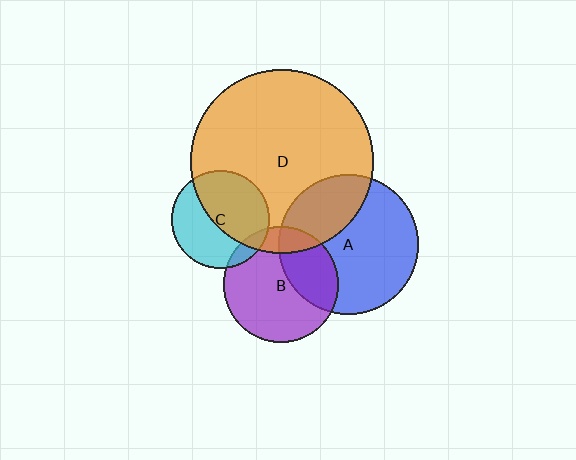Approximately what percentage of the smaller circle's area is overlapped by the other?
Approximately 10%.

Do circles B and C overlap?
Yes.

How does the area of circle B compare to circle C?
Approximately 1.4 times.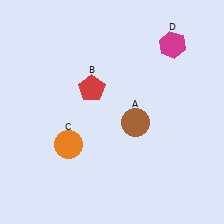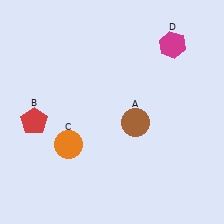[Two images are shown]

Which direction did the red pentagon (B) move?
The red pentagon (B) moved left.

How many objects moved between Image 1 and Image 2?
1 object moved between the two images.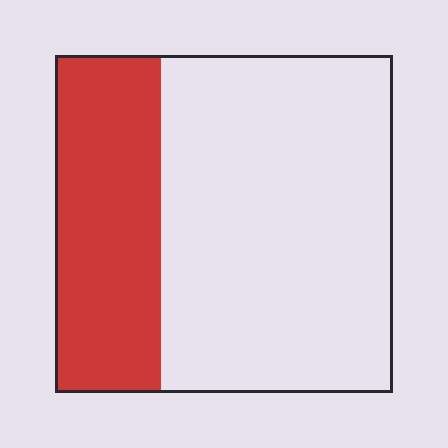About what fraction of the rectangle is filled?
About one third (1/3).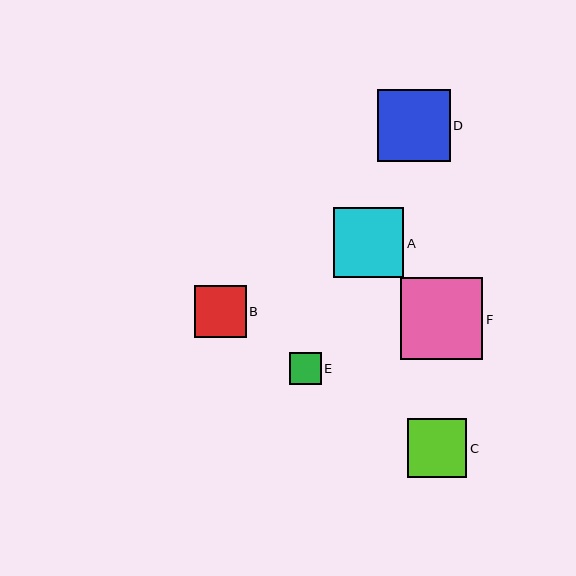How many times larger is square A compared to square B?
Square A is approximately 1.4 times the size of square B.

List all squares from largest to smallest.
From largest to smallest: F, D, A, C, B, E.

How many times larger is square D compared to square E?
Square D is approximately 2.3 times the size of square E.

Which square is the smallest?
Square E is the smallest with a size of approximately 32 pixels.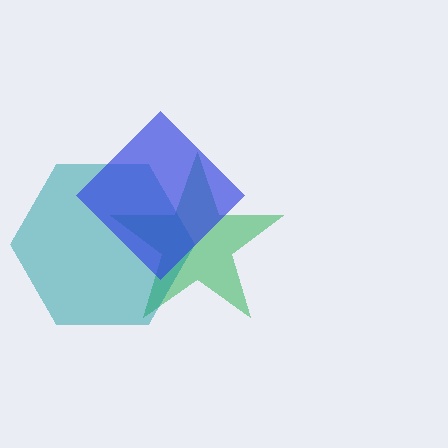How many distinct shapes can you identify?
There are 3 distinct shapes: a green star, a teal hexagon, a blue diamond.